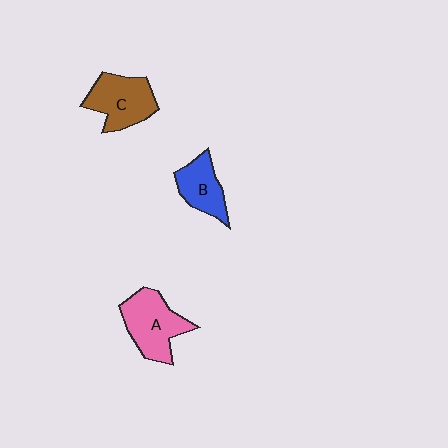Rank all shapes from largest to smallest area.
From largest to smallest: A (pink), C (brown), B (blue).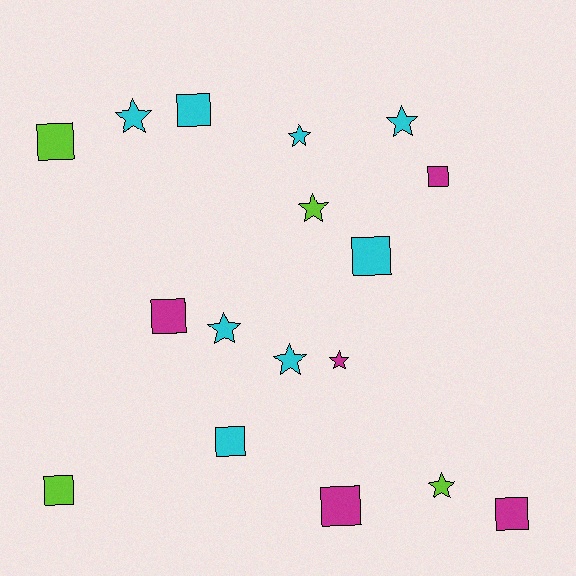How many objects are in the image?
There are 17 objects.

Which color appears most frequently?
Cyan, with 8 objects.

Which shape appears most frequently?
Square, with 9 objects.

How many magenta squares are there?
There are 4 magenta squares.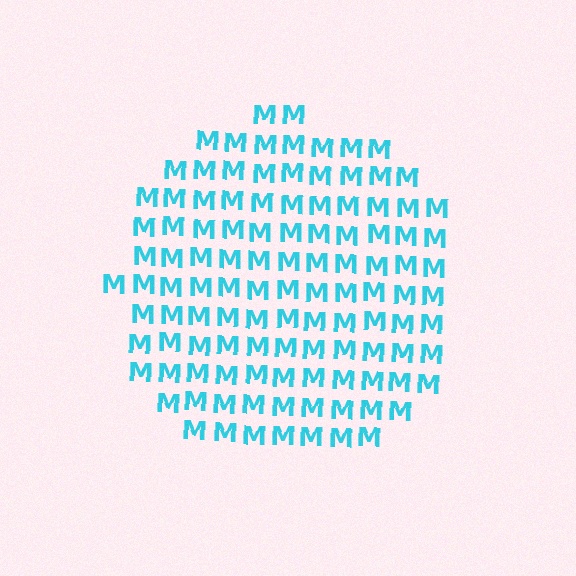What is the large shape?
The large shape is a circle.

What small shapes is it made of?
It is made of small letter M's.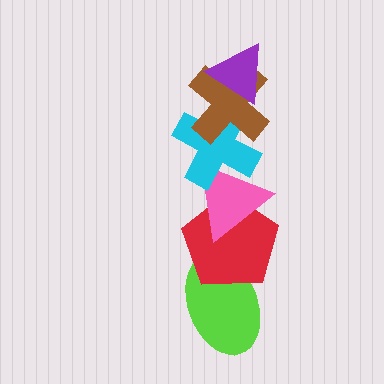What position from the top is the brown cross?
The brown cross is 2nd from the top.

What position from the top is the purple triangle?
The purple triangle is 1st from the top.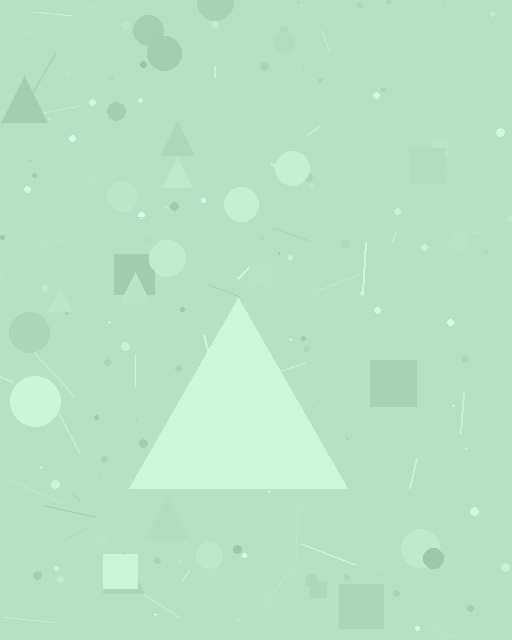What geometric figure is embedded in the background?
A triangle is embedded in the background.